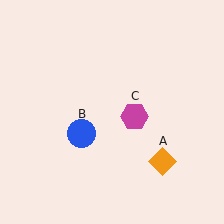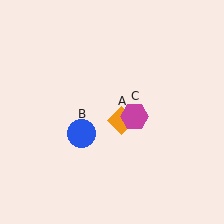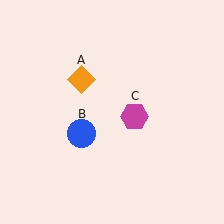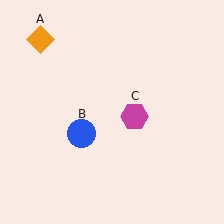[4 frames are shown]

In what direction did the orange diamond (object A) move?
The orange diamond (object A) moved up and to the left.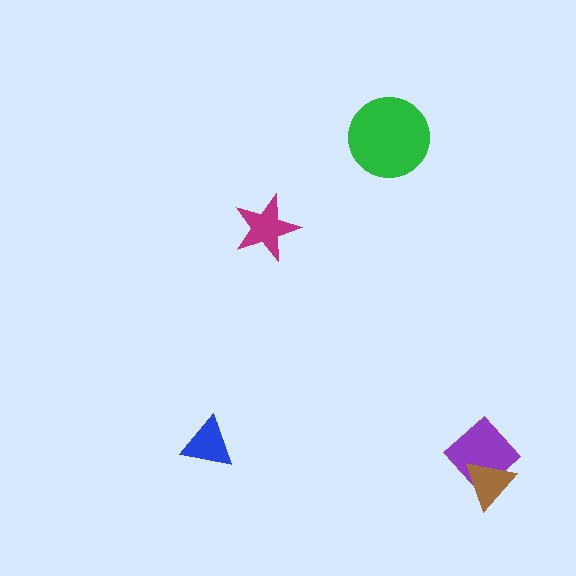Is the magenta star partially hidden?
No, no other shape covers it.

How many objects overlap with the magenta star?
0 objects overlap with the magenta star.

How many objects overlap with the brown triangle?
1 object overlaps with the brown triangle.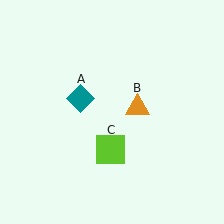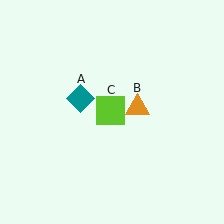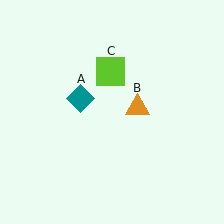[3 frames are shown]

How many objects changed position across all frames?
1 object changed position: lime square (object C).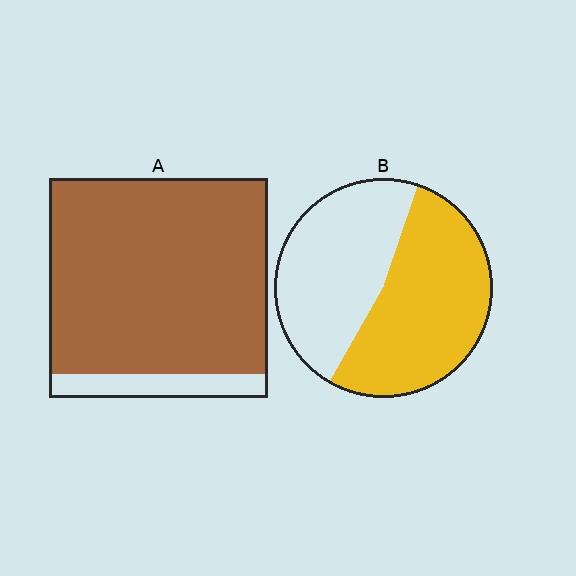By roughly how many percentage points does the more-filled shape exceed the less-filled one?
By roughly 35 percentage points (A over B).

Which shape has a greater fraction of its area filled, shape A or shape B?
Shape A.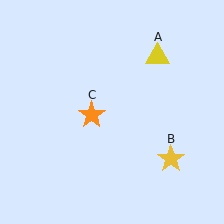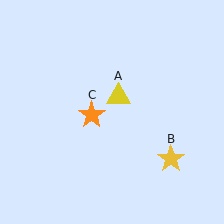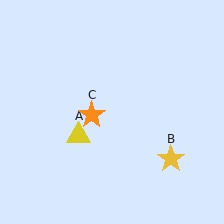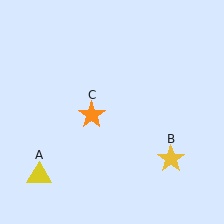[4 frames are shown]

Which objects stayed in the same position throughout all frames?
Yellow star (object B) and orange star (object C) remained stationary.